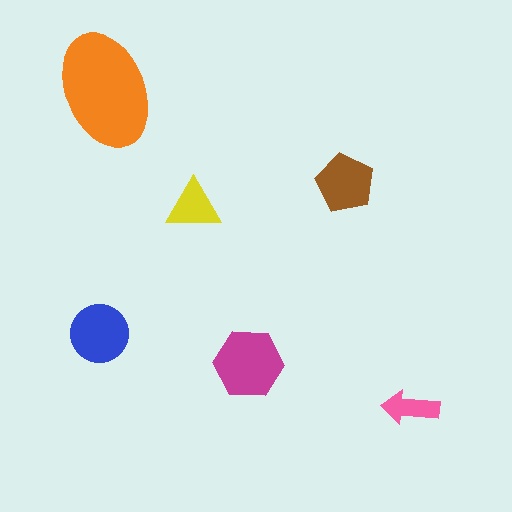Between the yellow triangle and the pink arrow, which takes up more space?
The yellow triangle.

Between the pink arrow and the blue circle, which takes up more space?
The blue circle.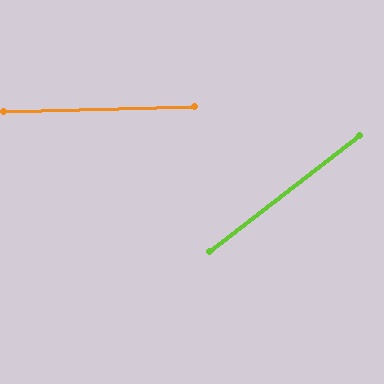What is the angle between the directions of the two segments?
Approximately 36 degrees.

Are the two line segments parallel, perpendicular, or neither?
Neither parallel nor perpendicular — they differ by about 36°.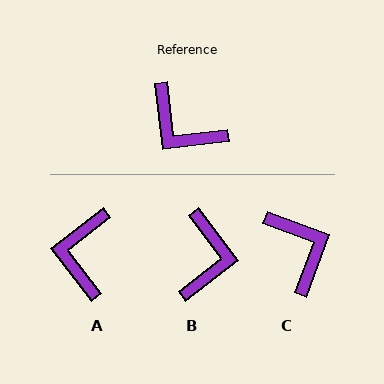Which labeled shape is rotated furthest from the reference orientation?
C, about 153 degrees away.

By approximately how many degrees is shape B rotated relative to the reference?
Approximately 121 degrees counter-clockwise.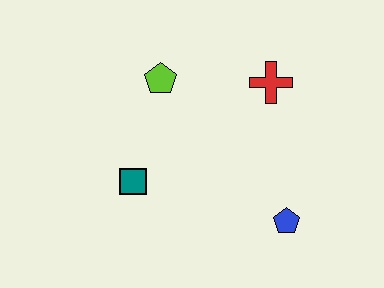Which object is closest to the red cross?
The lime pentagon is closest to the red cross.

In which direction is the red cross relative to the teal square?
The red cross is to the right of the teal square.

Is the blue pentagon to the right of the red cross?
Yes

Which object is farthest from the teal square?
The red cross is farthest from the teal square.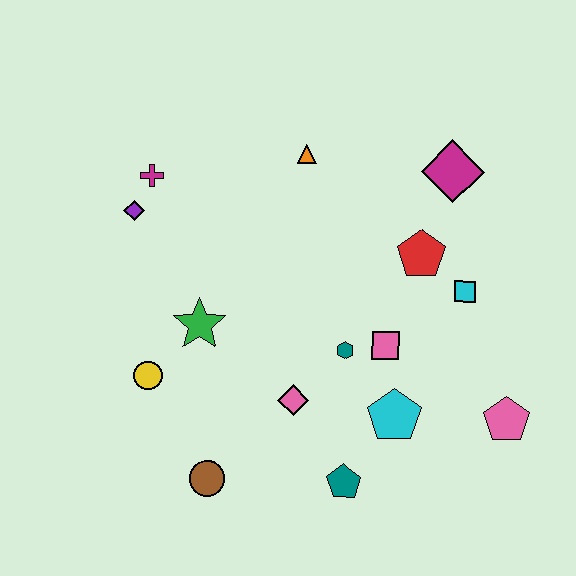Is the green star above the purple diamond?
No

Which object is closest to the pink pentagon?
The cyan pentagon is closest to the pink pentagon.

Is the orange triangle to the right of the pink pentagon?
No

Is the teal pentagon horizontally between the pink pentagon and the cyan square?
No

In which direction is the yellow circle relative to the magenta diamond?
The yellow circle is to the left of the magenta diamond.